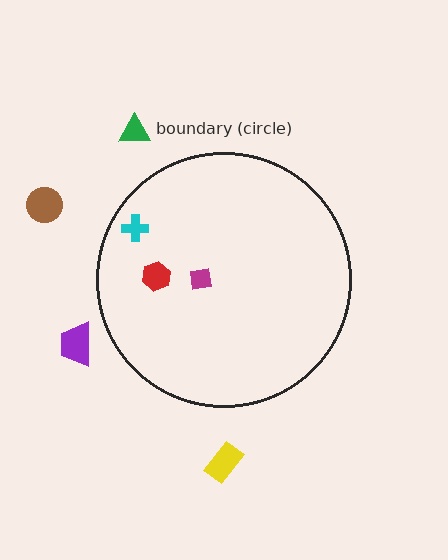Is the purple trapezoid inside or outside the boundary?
Outside.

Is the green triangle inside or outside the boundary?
Outside.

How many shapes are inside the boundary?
3 inside, 4 outside.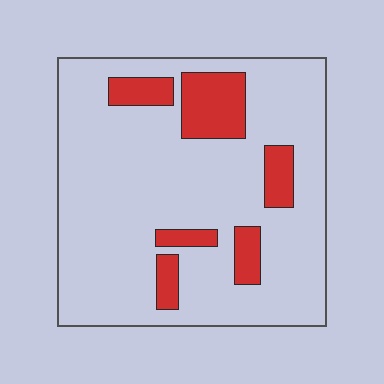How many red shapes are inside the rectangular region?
6.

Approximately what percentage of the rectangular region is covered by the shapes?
Approximately 15%.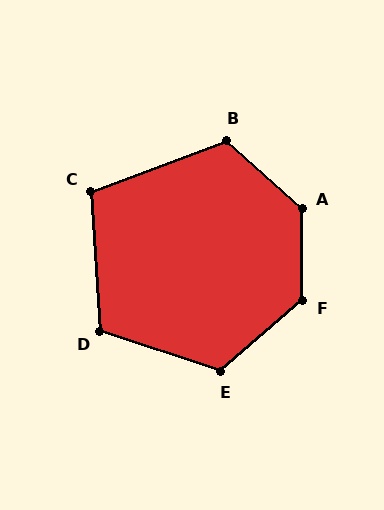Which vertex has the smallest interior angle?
C, at approximately 107 degrees.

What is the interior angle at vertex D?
Approximately 112 degrees (obtuse).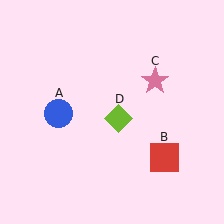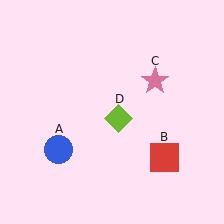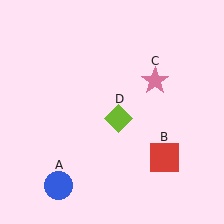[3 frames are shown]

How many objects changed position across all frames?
1 object changed position: blue circle (object A).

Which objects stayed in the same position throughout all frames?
Red square (object B) and pink star (object C) and lime diamond (object D) remained stationary.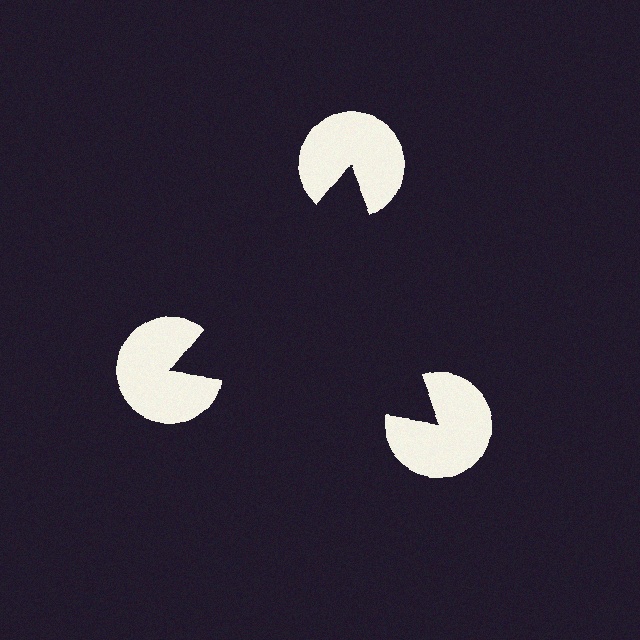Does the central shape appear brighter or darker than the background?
It typically appears slightly darker than the background, even though no actual brightness change is drawn.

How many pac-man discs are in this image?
There are 3 — one at each vertex of the illusory triangle.